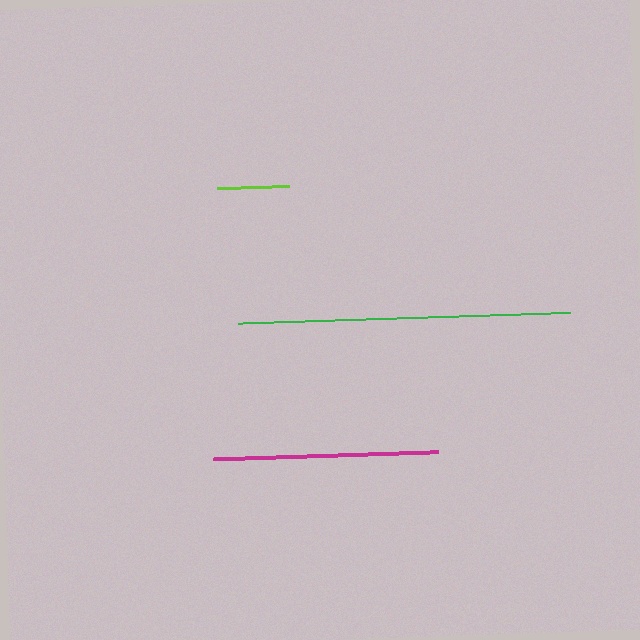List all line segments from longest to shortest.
From longest to shortest: green, magenta, lime.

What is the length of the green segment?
The green segment is approximately 332 pixels long.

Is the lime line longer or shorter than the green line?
The green line is longer than the lime line.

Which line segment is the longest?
The green line is the longest at approximately 332 pixels.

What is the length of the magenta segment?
The magenta segment is approximately 226 pixels long.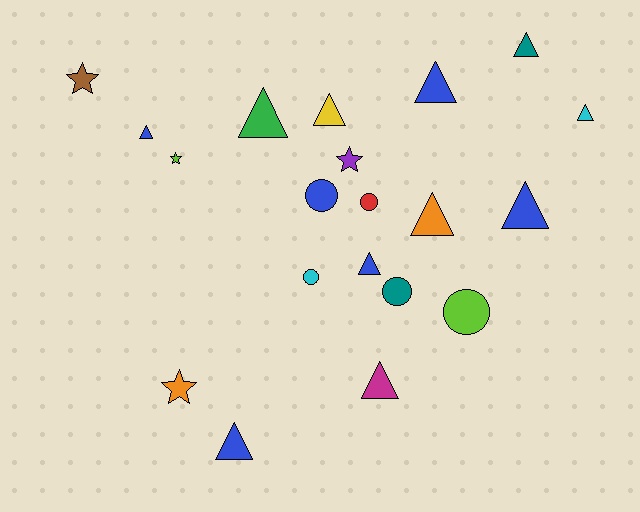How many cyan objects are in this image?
There are 2 cyan objects.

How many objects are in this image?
There are 20 objects.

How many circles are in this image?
There are 5 circles.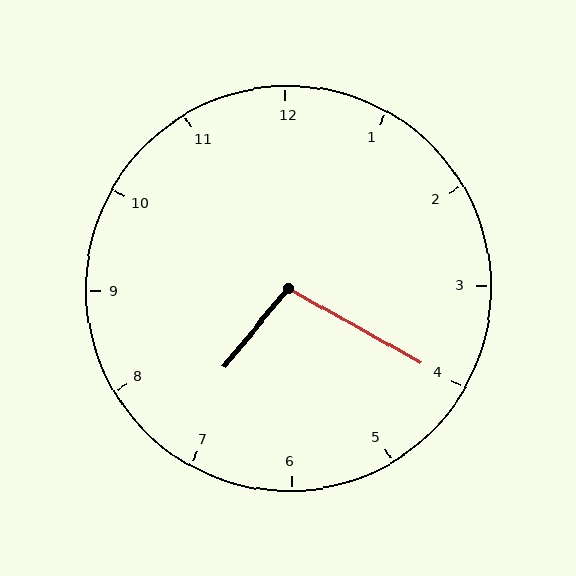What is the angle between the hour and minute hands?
Approximately 100 degrees.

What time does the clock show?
7:20.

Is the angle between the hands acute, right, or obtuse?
It is obtuse.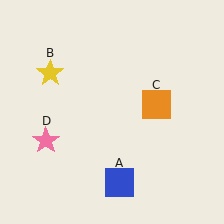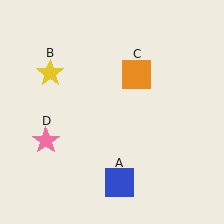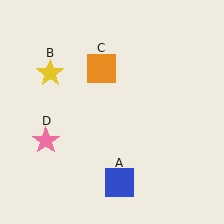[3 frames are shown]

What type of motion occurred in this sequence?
The orange square (object C) rotated counterclockwise around the center of the scene.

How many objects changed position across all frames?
1 object changed position: orange square (object C).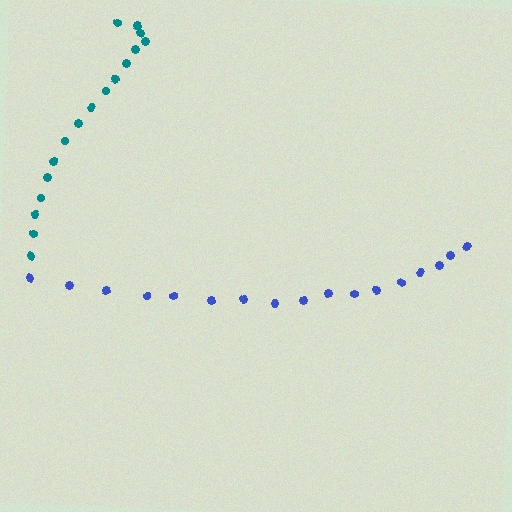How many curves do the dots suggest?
There are 2 distinct paths.